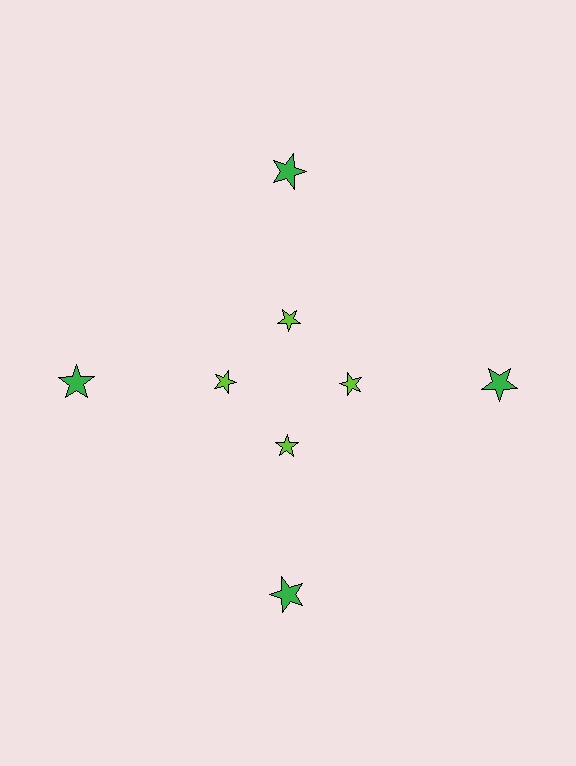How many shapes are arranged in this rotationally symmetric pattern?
There are 8 shapes, arranged in 4 groups of 2.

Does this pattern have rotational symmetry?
Yes, this pattern has 4-fold rotational symmetry. It looks the same after rotating 90 degrees around the center.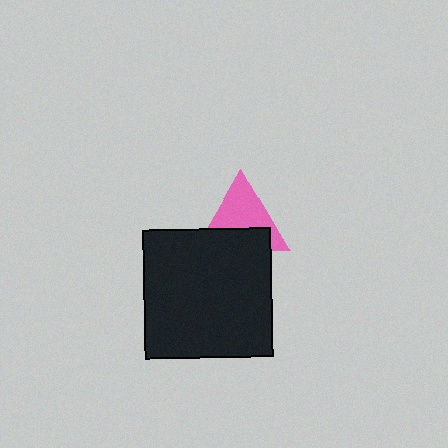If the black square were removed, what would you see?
You would see the complete pink triangle.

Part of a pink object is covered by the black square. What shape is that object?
It is a triangle.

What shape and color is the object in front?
The object in front is a black square.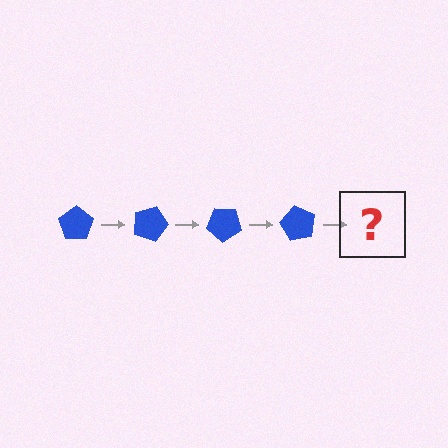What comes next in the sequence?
The next element should be a blue pentagon rotated 80 degrees.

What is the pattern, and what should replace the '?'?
The pattern is that the pentagon rotates 20 degrees each step. The '?' should be a blue pentagon rotated 80 degrees.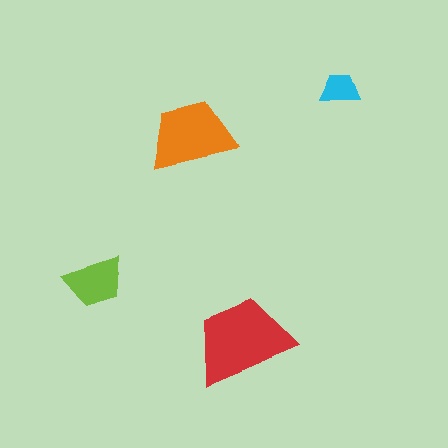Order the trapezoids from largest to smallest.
the red one, the orange one, the lime one, the cyan one.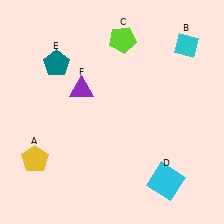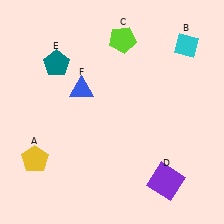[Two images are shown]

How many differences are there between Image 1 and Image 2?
There are 2 differences between the two images.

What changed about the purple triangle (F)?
In Image 1, F is purple. In Image 2, it changed to blue.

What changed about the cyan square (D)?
In Image 1, D is cyan. In Image 2, it changed to purple.